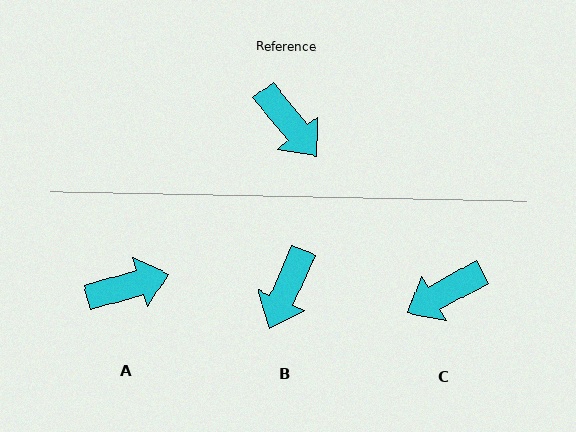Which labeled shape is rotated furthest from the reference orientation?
C, about 100 degrees away.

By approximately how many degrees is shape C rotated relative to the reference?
Approximately 100 degrees clockwise.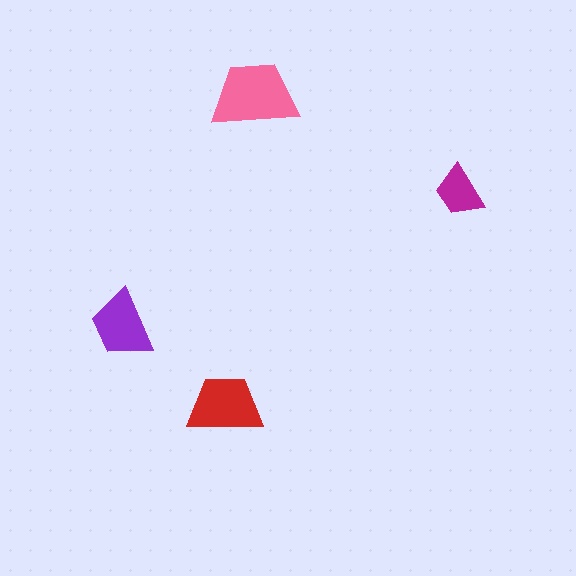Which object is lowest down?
The red trapezoid is bottommost.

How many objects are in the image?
There are 4 objects in the image.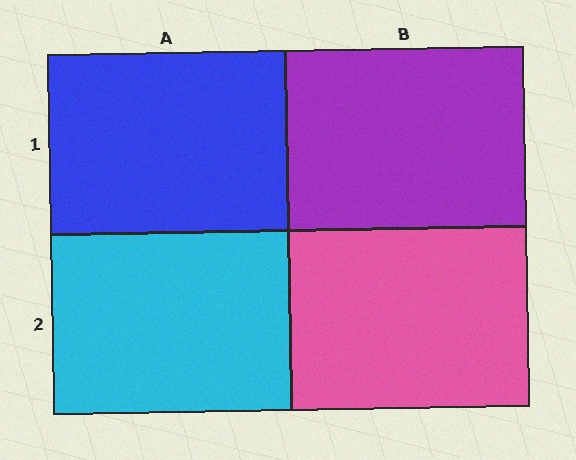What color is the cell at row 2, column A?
Cyan.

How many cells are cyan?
1 cell is cyan.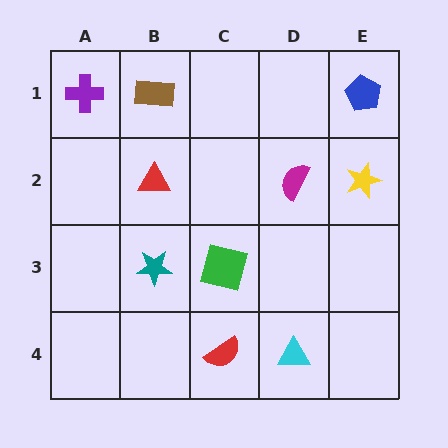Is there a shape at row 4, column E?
No, that cell is empty.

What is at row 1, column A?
A purple cross.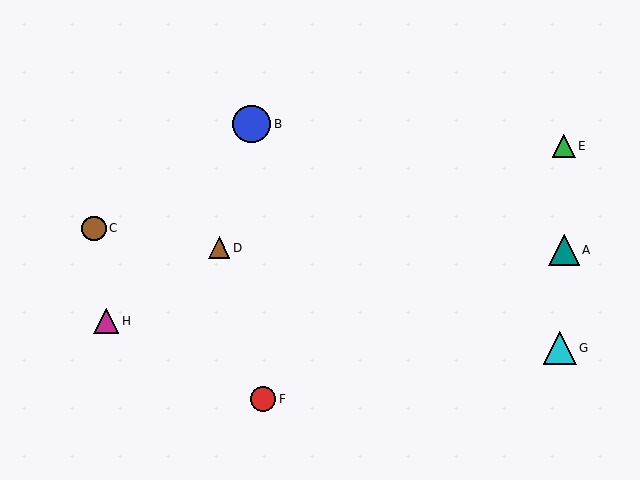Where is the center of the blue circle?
The center of the blue circle is at (252, 124).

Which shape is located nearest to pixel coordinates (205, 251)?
The brown triangle (labeled D) at (219, 248) is nearest to that location.